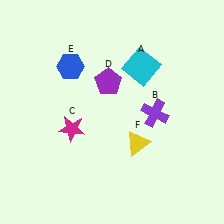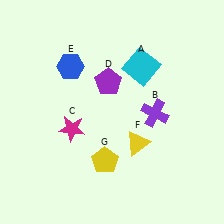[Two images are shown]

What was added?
A yellow pentagon (G) was added in Image 2.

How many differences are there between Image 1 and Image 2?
There is 1 difference between the two images.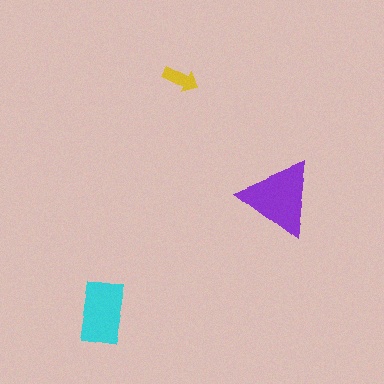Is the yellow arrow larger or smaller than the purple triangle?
Smaller.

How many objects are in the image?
There are 3 objects in the image.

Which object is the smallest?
The yellow arrow.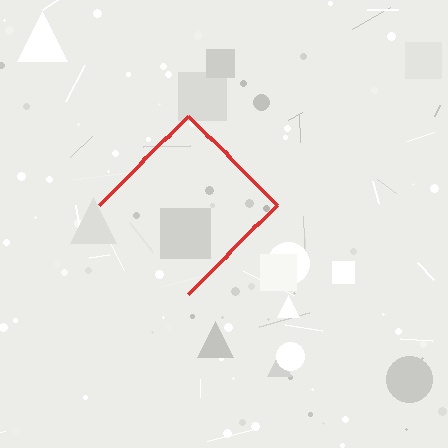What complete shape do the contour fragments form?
The contour fragments form a diamond.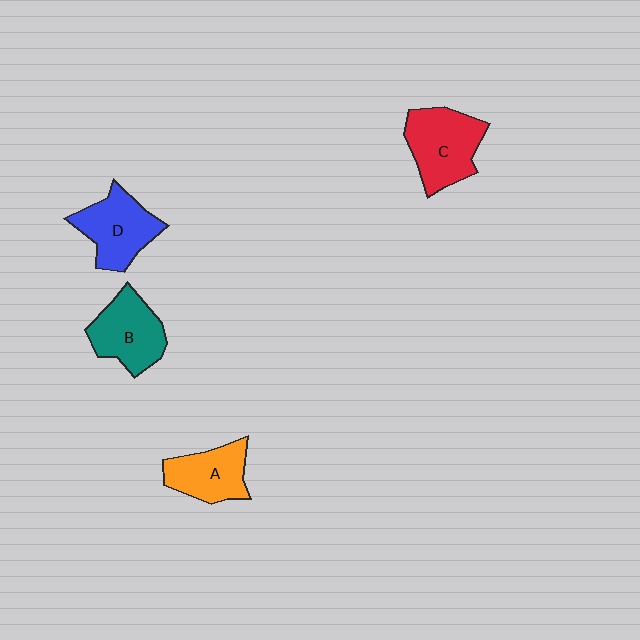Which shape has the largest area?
Shape C (red).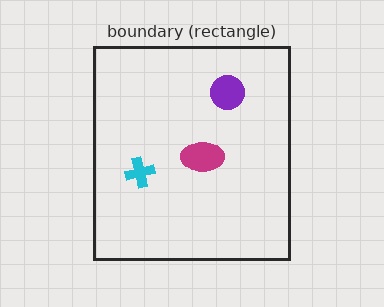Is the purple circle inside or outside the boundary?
Inside.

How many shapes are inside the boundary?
3 inside, 0 outside.